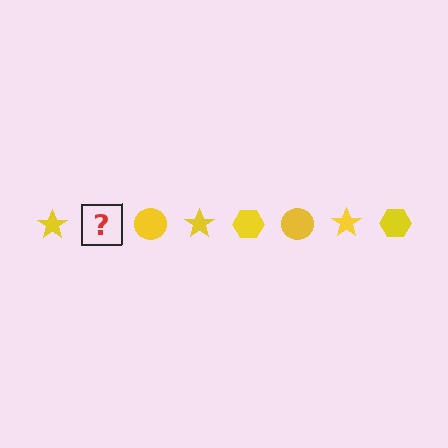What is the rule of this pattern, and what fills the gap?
The rule is that the pattern cycles through star, hexagon, circle shapes in yellow. The gap should be filled with a yellow hexagon.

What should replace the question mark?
The question mark should be replaced with a yellow hexagon.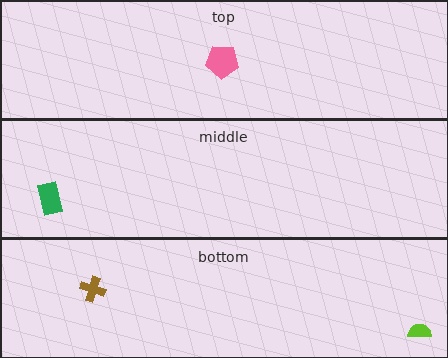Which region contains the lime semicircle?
The bottom region.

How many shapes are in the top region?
1.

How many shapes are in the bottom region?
2.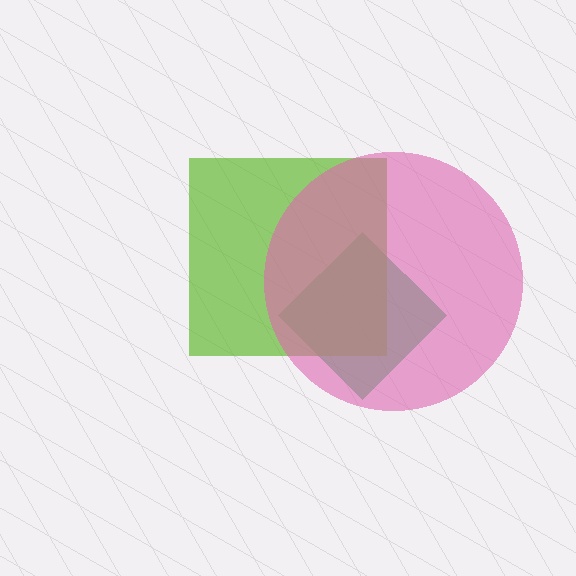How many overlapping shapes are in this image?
There are 3 overlapping shapes in the image.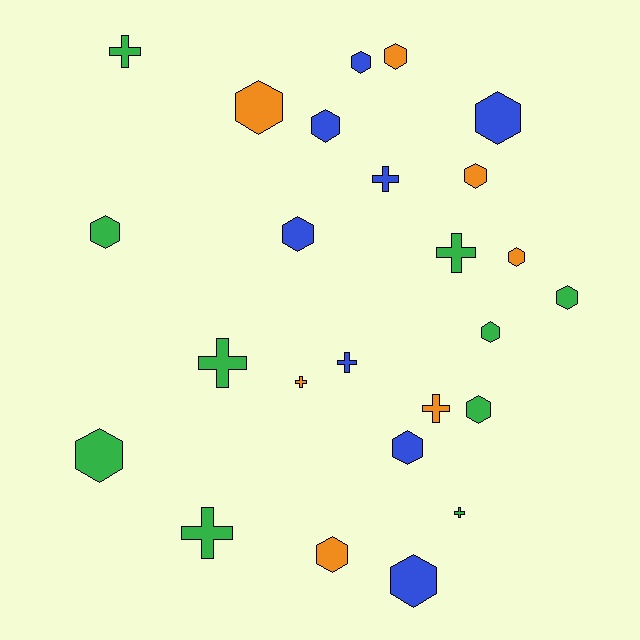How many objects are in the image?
There are 25 objects.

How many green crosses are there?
There are 5 green crosses.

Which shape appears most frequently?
Hexagon, with 16 objects.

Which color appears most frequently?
Green, with 10 objects.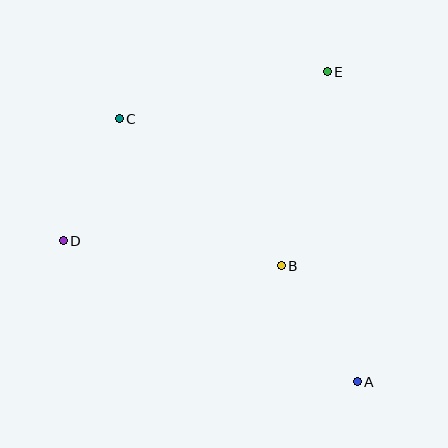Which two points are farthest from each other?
Points A and C are farthest from each other.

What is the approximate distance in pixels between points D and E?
The distance between D and E is approximately 314 pixels.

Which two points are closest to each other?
Points C and D are closest to each other.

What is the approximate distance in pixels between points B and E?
The distance between B and E is approximately 199 pixels.